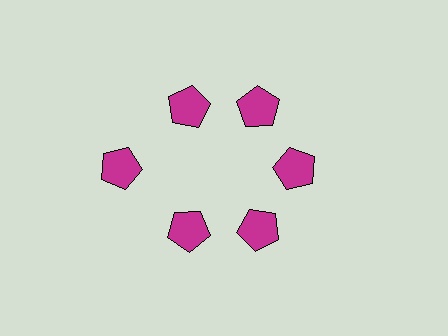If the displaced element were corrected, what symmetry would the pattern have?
It would have 6-fold rotational symmetry — the pattern would map onto itself every 60 degrees.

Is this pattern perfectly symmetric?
No. The 6 magenta pentagons are arranged in a ring, but one element near the 9 o'clock position is pushed outward from the center, breaking the 6-fold rotational symmetry.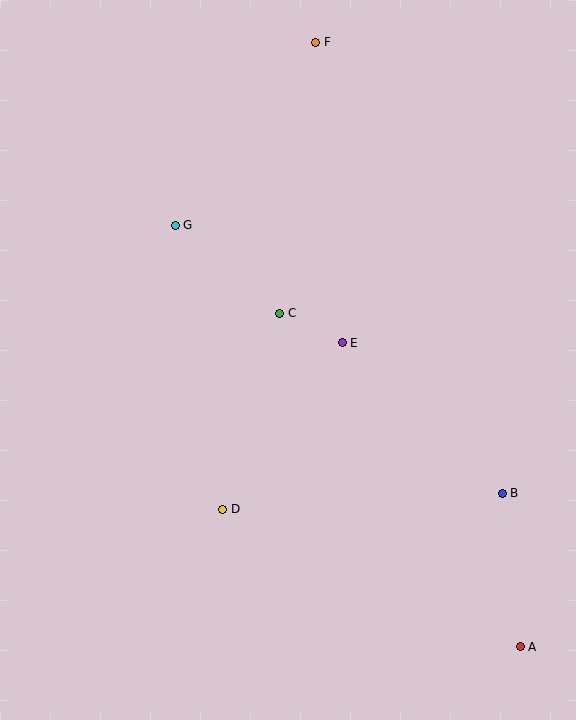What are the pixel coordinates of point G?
Point G is at (175, 225).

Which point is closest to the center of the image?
Point C at (280, 313) is closest to the center.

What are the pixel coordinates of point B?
Point B is at (502, 493).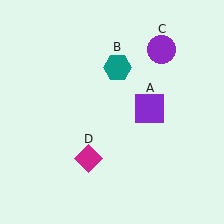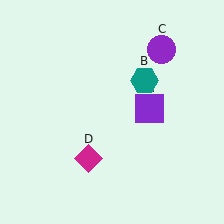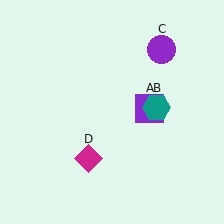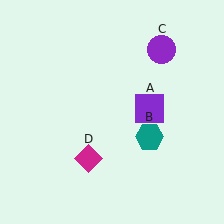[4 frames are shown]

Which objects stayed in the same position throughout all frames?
Purple square (object A) and purple circle (object C) and magenta diamond (object D) remained stationary.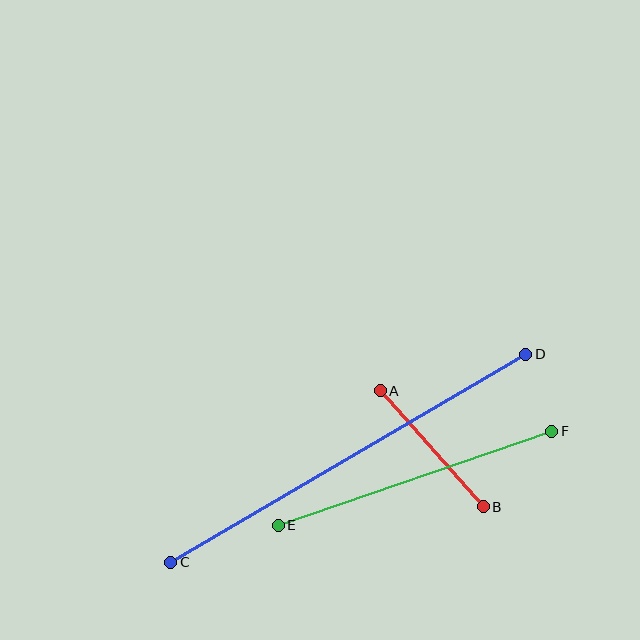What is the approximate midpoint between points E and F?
The midpoint is at approximately (415, 478) pixels.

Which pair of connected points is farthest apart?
Points C and D are farthest apart.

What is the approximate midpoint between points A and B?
The midpoint is at approximately (432, 449) pixels.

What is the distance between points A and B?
The distance is approximately 155 pixels.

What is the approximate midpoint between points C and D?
The midpoint is at approximately (348, 458) pixels.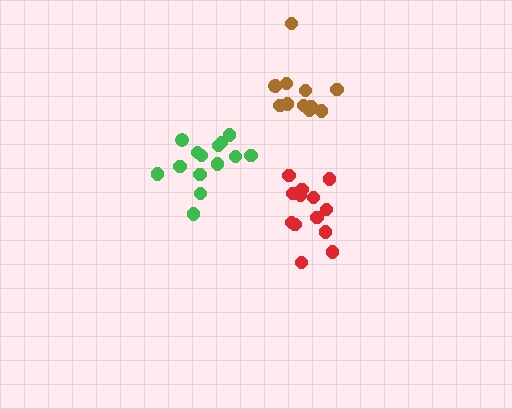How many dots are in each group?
Group 1: 13 dots, Group 2: 14 dots, Group 3: 12 dots (39 total).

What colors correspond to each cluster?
The clusters are colored: red, green, brown.